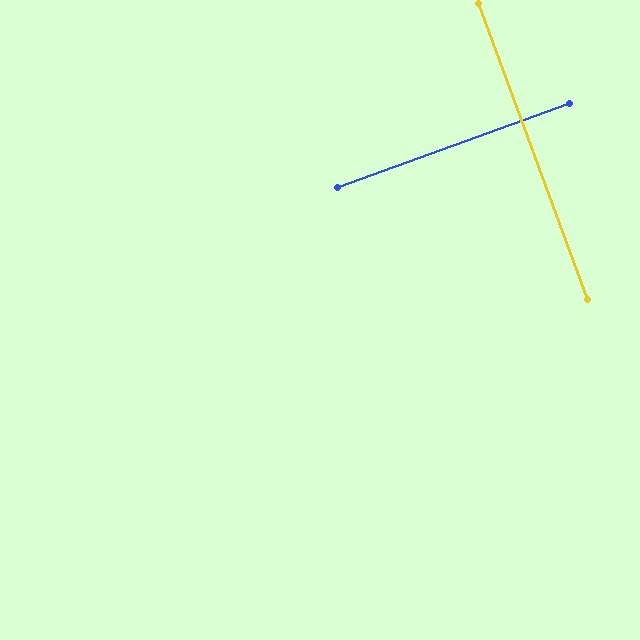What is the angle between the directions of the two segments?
Approximately 90 degrees.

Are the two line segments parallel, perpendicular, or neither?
Perpendicular — they meet at approximately 90°.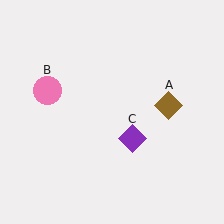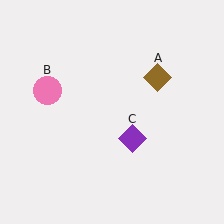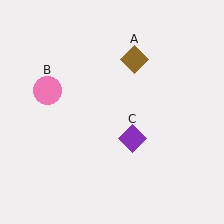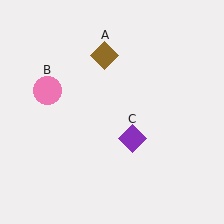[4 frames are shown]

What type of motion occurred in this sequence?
The brown diamond (object A) rotated counterclockwise around the center of the scene.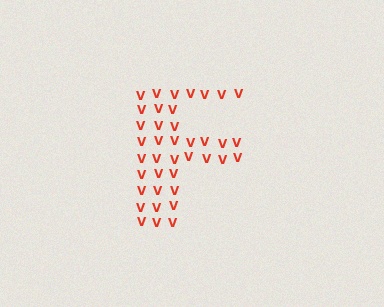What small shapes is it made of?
It is made of small letter V's.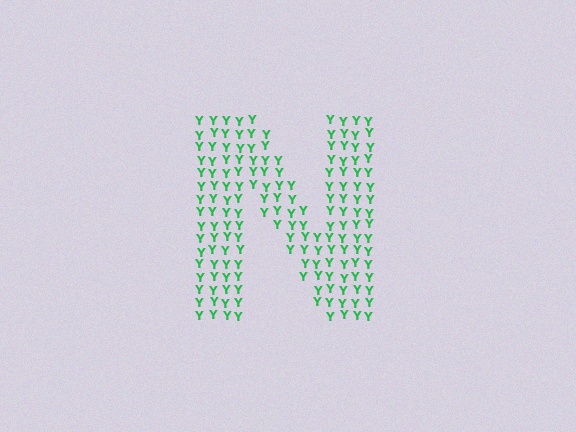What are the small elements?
The small elements are letter Y's.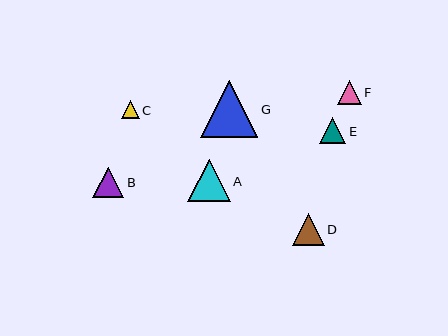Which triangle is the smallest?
Triangle C is the smallest with a size of approximately 18 pixels.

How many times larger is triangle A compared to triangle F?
Triangle A is approximately 1.8 times the size of triangle F.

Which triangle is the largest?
Triangle G is the largest with a size of approximately 57 pixels.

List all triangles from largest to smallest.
From largest to smallest: G, A, D, B, E, F, C.